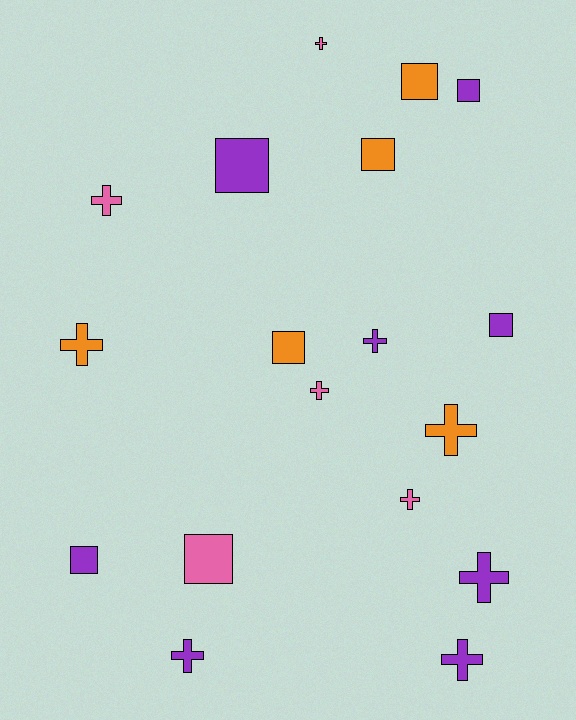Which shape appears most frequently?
Cross, with 10 objects.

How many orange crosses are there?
There are 2 orange crosses.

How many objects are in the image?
There are 18 objects.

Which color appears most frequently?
Purple, with 8 objects.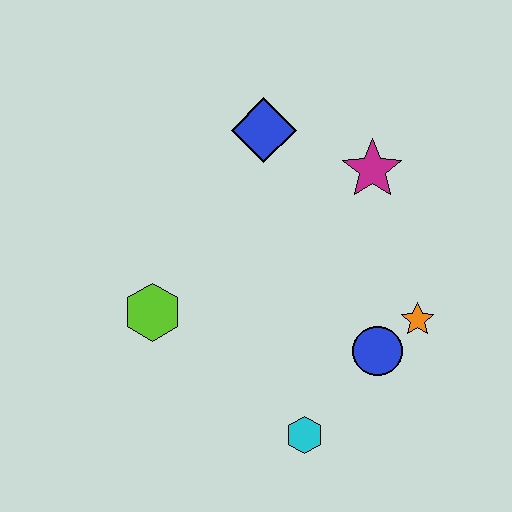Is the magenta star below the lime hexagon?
No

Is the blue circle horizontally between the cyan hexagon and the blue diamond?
No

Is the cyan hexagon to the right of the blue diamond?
Yes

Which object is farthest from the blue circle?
The blue diamond is farthest from the blue circle.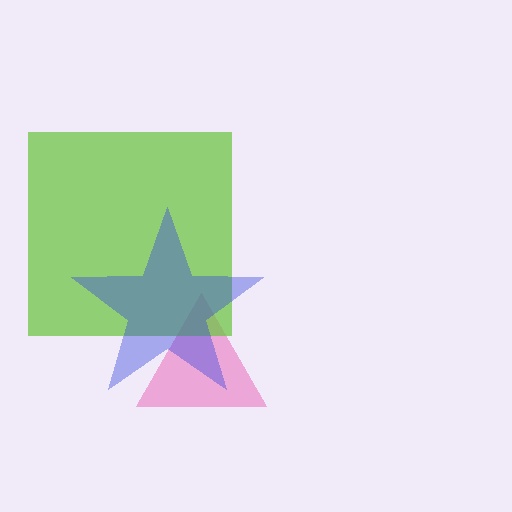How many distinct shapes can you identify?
There are 3 distinct shapes: a pink triangle, a lime square, a blue star.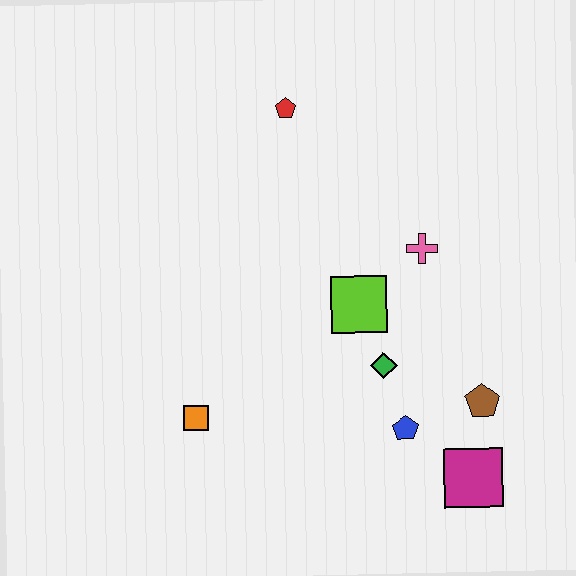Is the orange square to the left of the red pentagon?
Yes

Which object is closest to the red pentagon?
The pink cross is closest to the red pentagon.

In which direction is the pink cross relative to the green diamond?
The pink cross is above the green diamond.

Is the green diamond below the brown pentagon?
No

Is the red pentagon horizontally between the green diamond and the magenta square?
No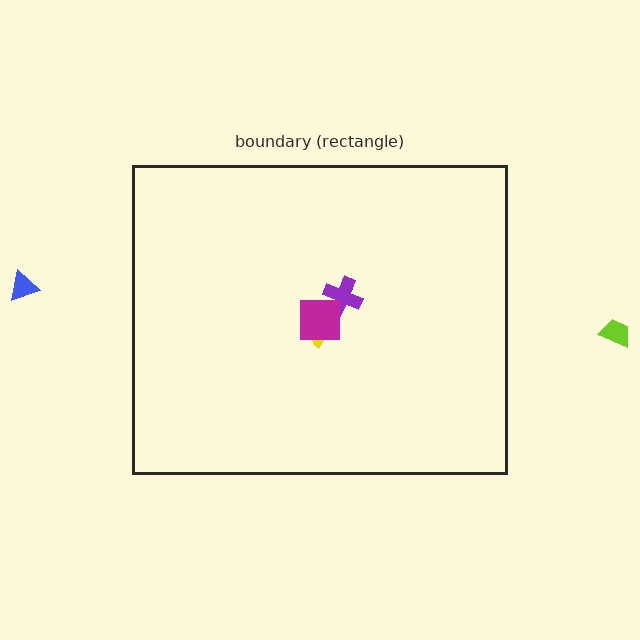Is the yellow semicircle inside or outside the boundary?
Inside.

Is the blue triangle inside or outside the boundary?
Outside.